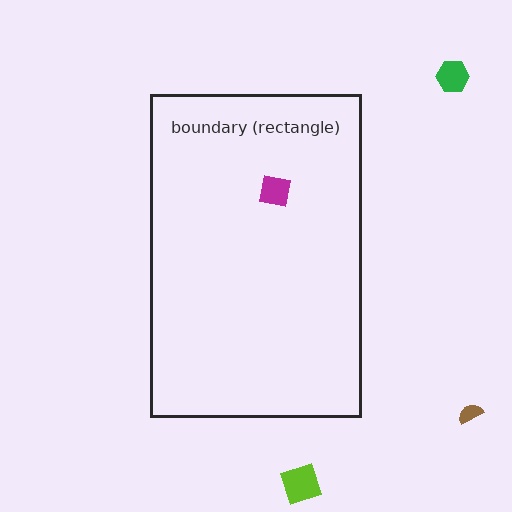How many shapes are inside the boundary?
1 inside, 3 outside.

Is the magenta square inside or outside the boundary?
Inside.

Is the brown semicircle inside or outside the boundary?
Outside.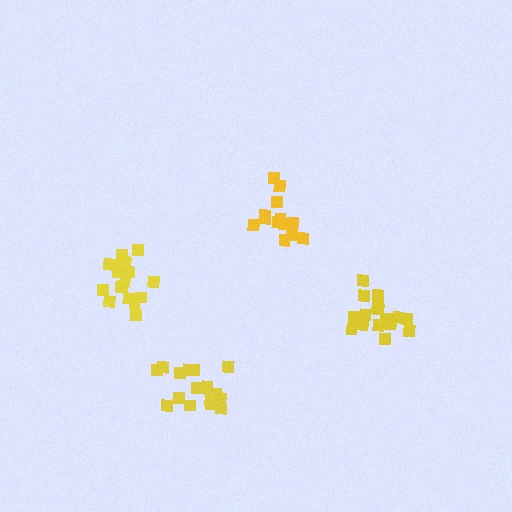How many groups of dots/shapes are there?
There are 4 groups.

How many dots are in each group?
Group 1: 17 dots, Group 2: 19 dots, Group 3: 14 dots, Group 4: 18 dots (68 total).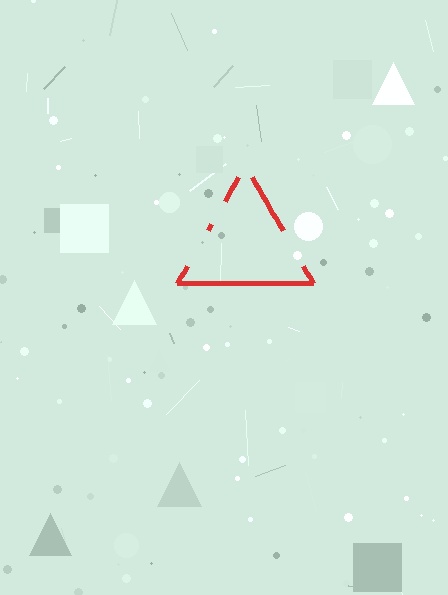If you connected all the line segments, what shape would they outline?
They would outline a triangle.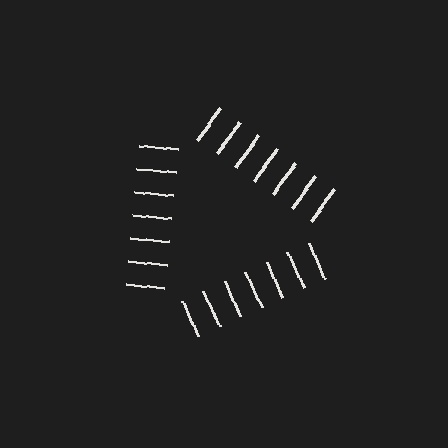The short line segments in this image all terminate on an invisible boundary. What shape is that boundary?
An illusory triangle — the line segments terminate on its edges but no continuous stroke is drawn.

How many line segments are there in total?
21 — 7 along each of the 3 edges.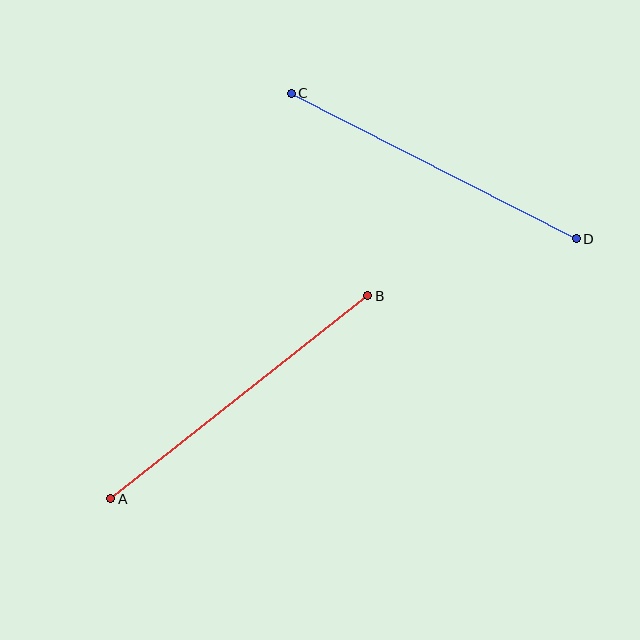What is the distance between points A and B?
The distance is approximately 327 pixels.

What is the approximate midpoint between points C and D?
The midpoint is at approximately (434, 166) pixels.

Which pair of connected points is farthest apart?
Points A and B are farthest apart.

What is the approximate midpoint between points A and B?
The midpoint is at approximately (239, 397) pixels.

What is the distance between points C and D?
The distance is approximately 320 pixels.